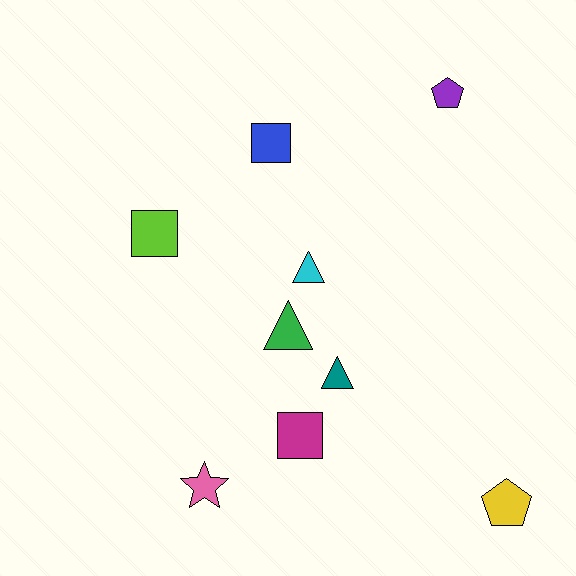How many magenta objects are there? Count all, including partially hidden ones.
There is 1 magenta object.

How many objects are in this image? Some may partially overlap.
There are 9 objects.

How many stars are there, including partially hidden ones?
There is 1 star.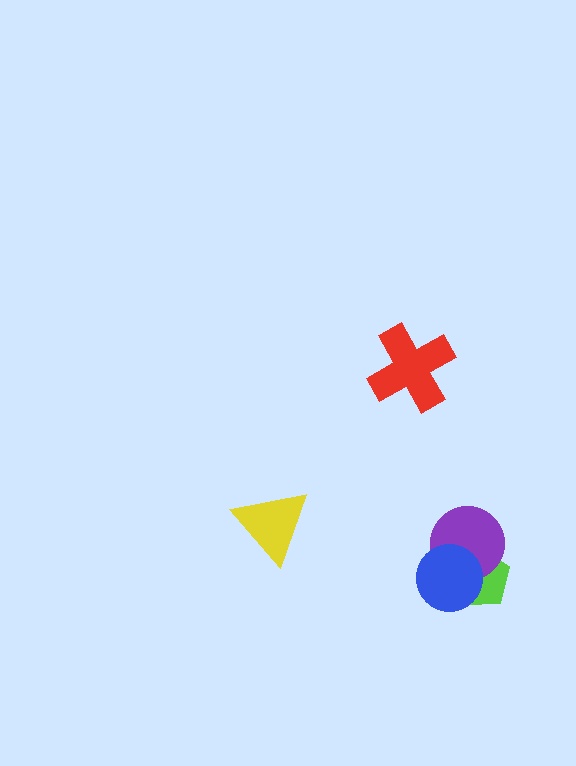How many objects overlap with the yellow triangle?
0 objects overlap with the yellow triangle.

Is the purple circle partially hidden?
Yes, it is partially covered by another shape.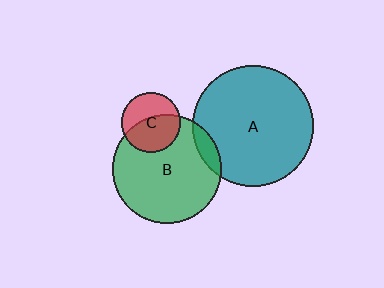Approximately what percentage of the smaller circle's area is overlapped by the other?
Approximately 10%.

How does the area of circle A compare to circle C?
Approximately 4.1 times.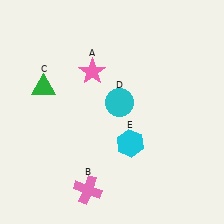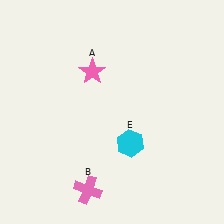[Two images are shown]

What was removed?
The cyan circle (D), the green triangle (C) were removed in Image 2.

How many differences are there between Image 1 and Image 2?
There are 2 differences between the two images.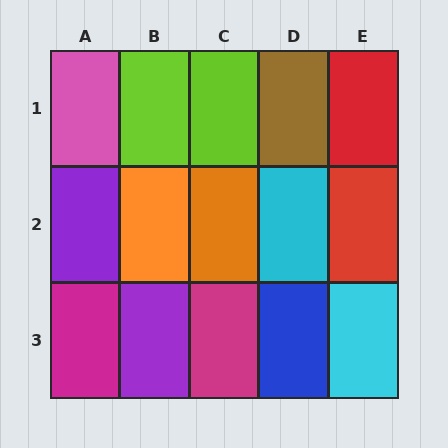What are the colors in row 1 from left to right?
Pink, lime, lime, brown, red.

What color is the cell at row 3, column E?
Cyan.